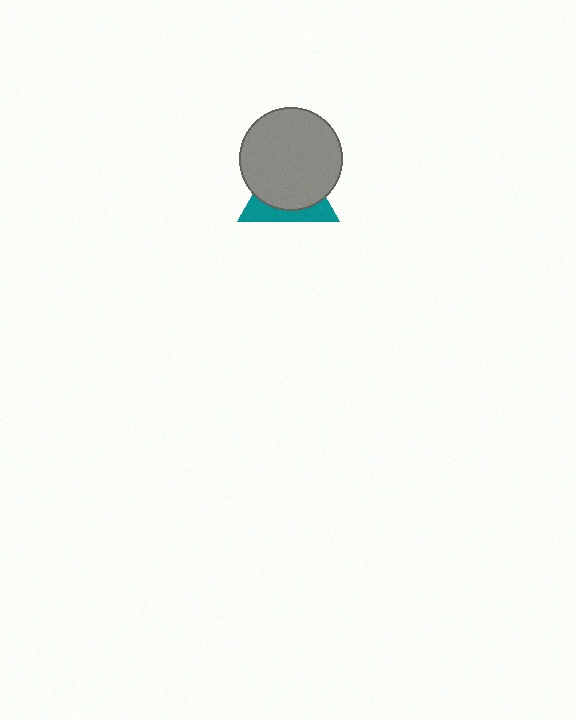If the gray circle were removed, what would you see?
You would see the complete teal triangle.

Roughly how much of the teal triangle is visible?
A small part of it is visible (roughly 33%).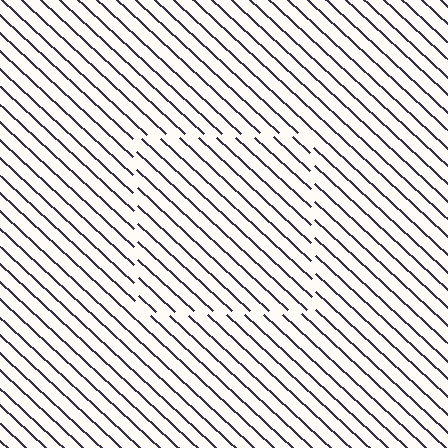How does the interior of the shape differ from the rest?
The interior of the shape contains the same grating, shifted by half a period — the contour is defined by the phase discontinuity where line-ends from the inner and outer gratings abut.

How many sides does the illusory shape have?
4 sides — the line-ends trace a square.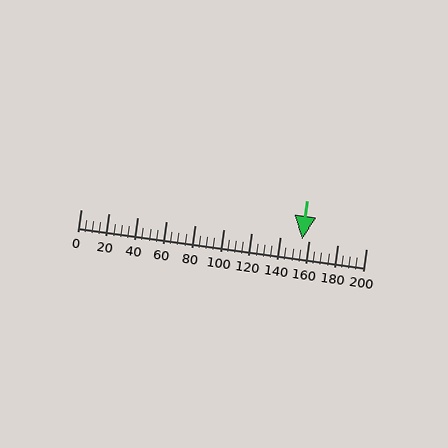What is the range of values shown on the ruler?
The ruler shows values from 0 to 200.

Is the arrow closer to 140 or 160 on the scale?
The arrow is closer to 160.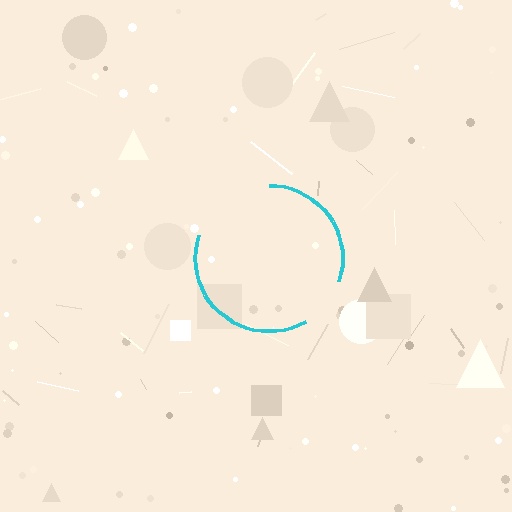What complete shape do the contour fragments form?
The contour fragments form a circle.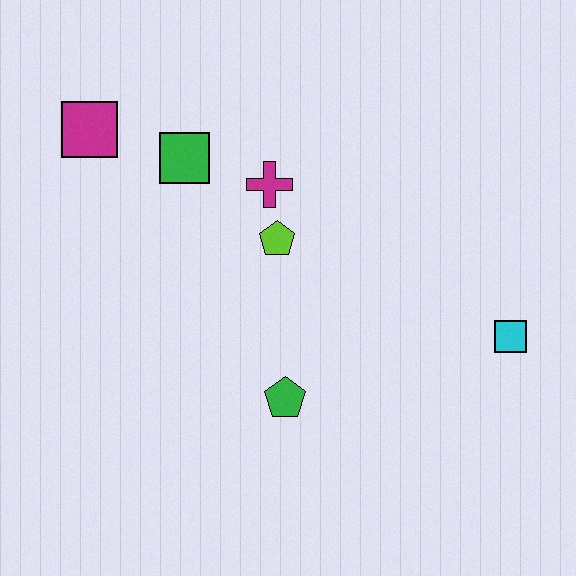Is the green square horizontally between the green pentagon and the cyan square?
No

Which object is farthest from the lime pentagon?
The cyan square is farthest from the lime pentagon.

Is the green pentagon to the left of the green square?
No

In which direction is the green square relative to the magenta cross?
The green square is to the left of the magenta cross.